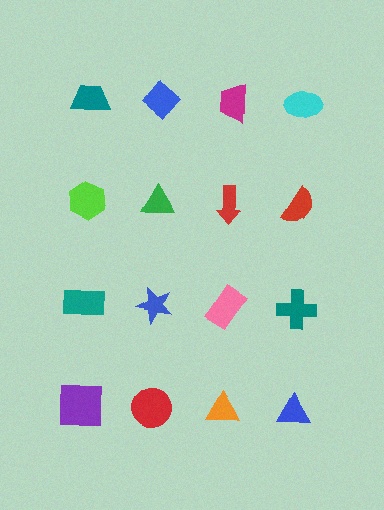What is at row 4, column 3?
An orange triangle.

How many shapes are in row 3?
4 shapes.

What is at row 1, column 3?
A magenta trapezoid.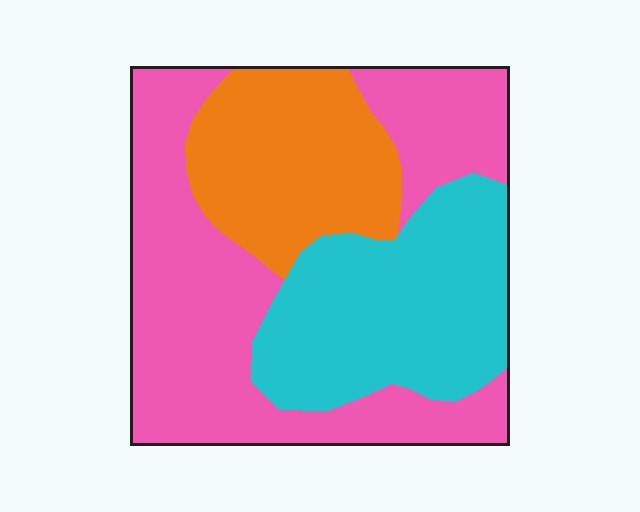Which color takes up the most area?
Pink, at roughly 45%.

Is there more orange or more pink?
Pink.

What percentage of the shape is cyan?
Cyan covers roughly 30% of the shape.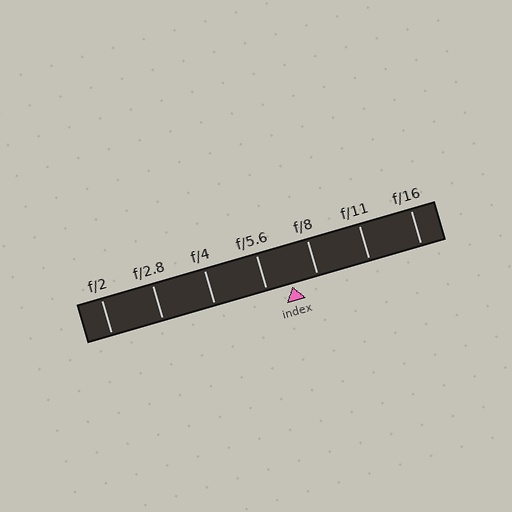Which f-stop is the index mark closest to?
The index mark is closest to f/5.6.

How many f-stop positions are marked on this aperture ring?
There are 7 f-stop positions marked.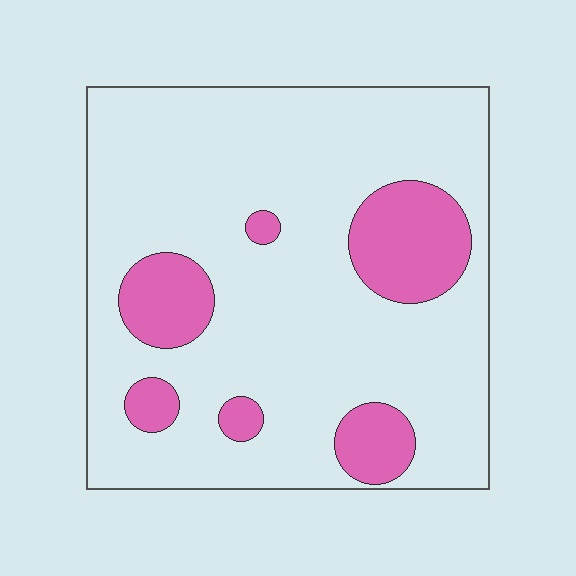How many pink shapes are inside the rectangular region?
6.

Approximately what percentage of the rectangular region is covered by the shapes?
Approximately 20%.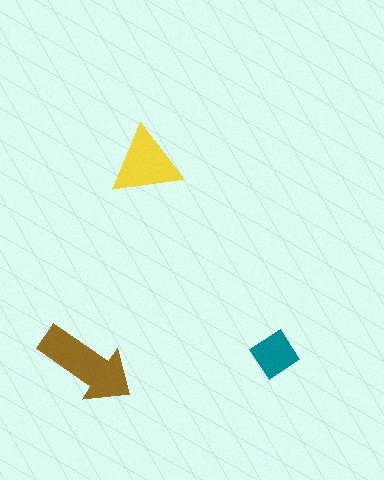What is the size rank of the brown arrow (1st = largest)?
1st.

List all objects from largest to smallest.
The brown arrow, the yellow triangle, the teal diamond.